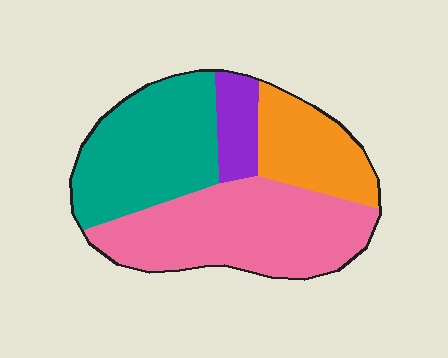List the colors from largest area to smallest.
From largest to smallest: pink, teal, orange, purple.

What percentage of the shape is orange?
Orange takes up about one fifth (1/5) of the shape.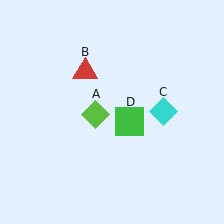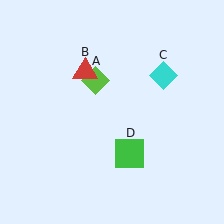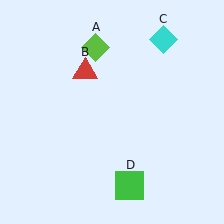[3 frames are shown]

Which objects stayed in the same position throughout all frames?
Red triangle (object B) remained stationary.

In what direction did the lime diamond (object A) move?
The lime diamond (object A) moved up.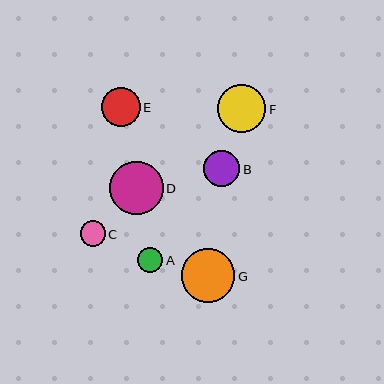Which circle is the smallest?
Circle A is the smallest with a size of approximately 25 pixels.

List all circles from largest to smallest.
From largest to smallest: G, D, F, E, B, C, A.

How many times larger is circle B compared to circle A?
Circle B is approximately 1.5 times the size of circle A.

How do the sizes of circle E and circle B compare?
Circle E and circle B are approximately the same size.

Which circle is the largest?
Circle G is the largest with a size of approximately 54 pixels.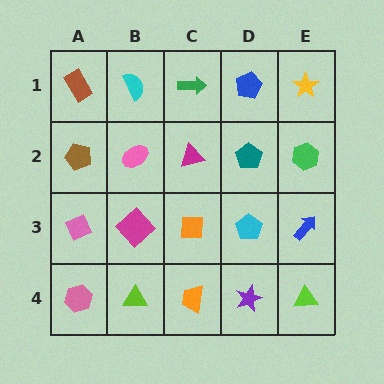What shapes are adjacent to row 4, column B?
A magenta diamond (row 3, column B), a pink hexagon (row 4, column A), an orange trapezoid (row 4, column C).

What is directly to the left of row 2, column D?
A magenta triangle.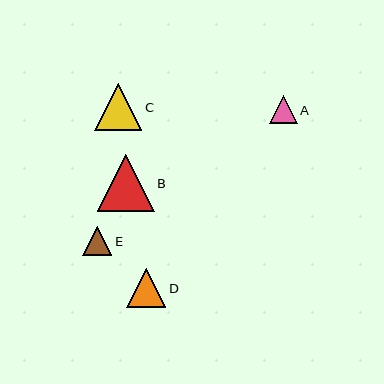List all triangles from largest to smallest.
From largest to smallest: B, C, D, E, A.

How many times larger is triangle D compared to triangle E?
Triangle D is approximately 1.3 times the size of triangle E.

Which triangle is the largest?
Triangle B is the largest with a size of approximately 57 pixels.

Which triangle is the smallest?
Triangle A is the smallest with a size of approximately 28 pixels.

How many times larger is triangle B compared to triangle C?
Triangle B is approximately 1.2 times the size of triangle C.